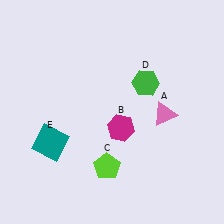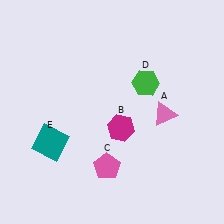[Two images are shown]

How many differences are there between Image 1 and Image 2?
There is 1 difference between the two images.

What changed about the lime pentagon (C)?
In Image 1, C is lime. In Image 2, it changed to pink.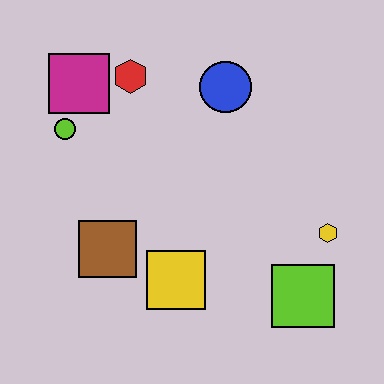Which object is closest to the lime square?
The yellow hexagon is closest to the lime square.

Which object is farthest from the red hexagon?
The lime square is farthest from the red hexagon.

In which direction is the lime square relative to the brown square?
The lime square is to the right of the brown square.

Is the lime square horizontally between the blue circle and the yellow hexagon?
Yes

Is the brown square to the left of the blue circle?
Yes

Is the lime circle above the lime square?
Yes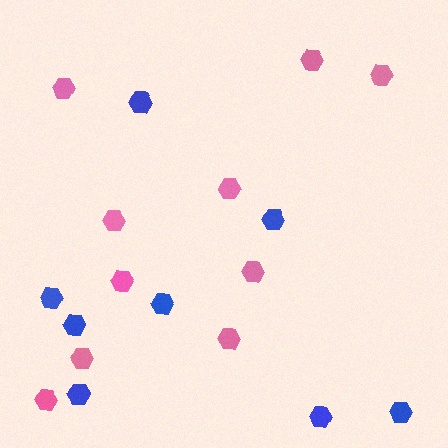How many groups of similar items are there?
There are 2 groups: one group of pink hexagons (10) and one group of blue hexagons (8).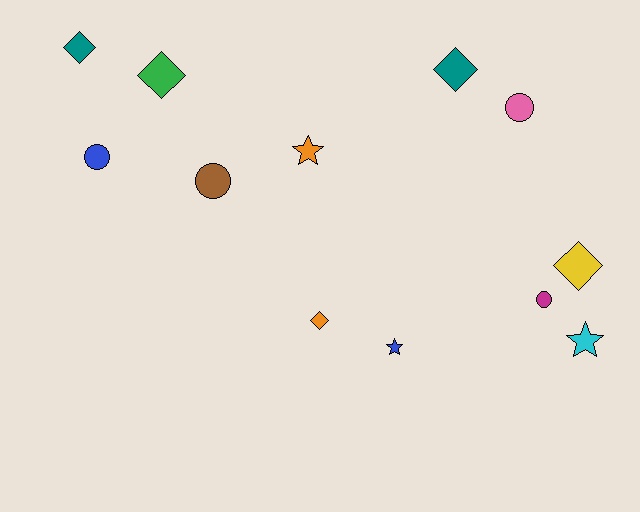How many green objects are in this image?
There is 1 green object.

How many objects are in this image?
There are 12 objects.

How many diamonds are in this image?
There are 5 diamonds.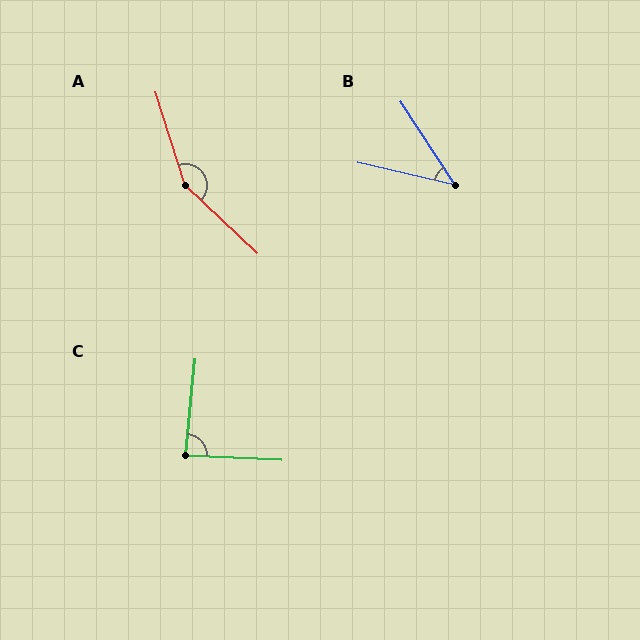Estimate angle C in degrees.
Approximately 87 degrees.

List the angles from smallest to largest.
B (44°), C (87°), A (151°).